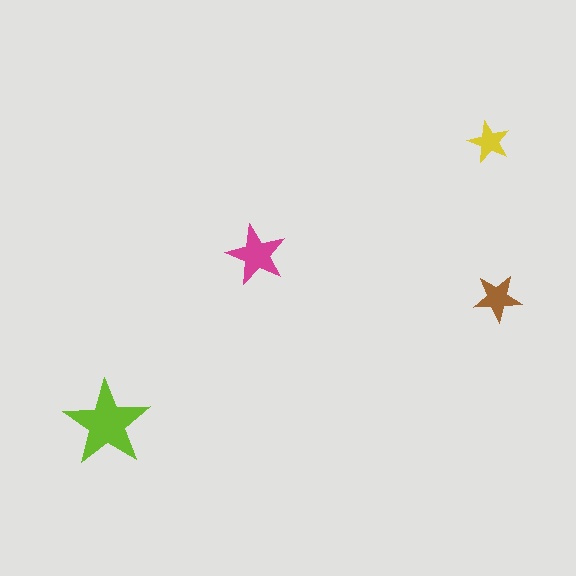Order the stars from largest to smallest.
the lime one, the magenta one, the brown one, the yellow one.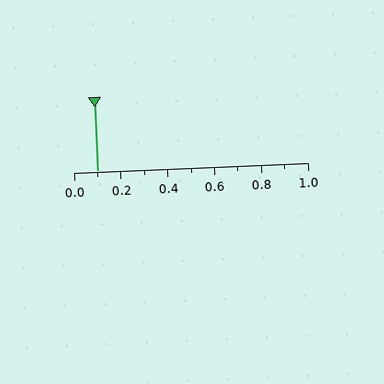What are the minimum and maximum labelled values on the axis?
The axis runs from 0.0 to 1.0.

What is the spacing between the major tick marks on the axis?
The major ticks are spaced 0.2 apart.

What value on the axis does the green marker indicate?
The marker indicates approximately 0.1.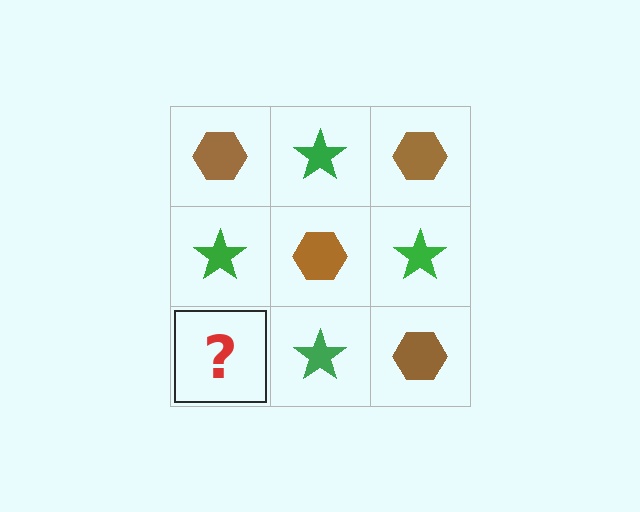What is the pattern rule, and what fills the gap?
The rule is that it alternates brown hexagon and green star in a checkerboard pattern. The gap should be filled with a brown hexagon.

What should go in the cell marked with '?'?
The missing cell should contain a brown hexagon.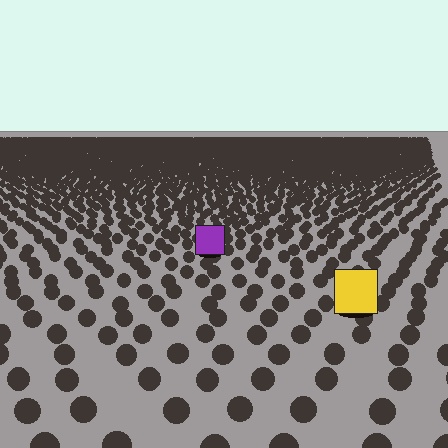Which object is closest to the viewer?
The yellow square is closest. The texture marks near it are larger and more spread out.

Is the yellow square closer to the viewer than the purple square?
Yes. The yellow square is closer — you can tell from the texture gradient: the ground texture is coarser near it.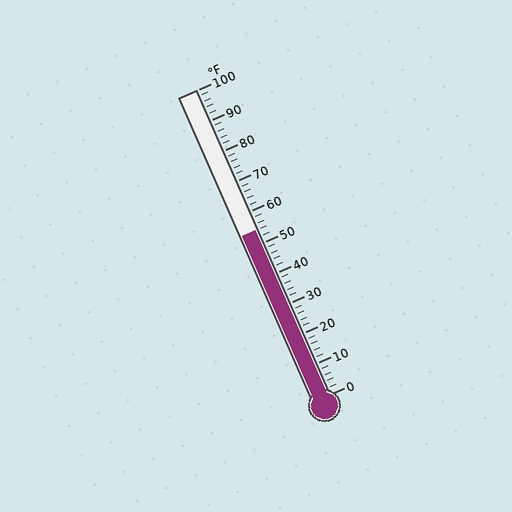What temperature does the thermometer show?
The thermometer shows approximately 54°F.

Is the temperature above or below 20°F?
The temperature is above 20°F.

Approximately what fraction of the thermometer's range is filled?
The thermometer is filled to approximately 55% of its range.